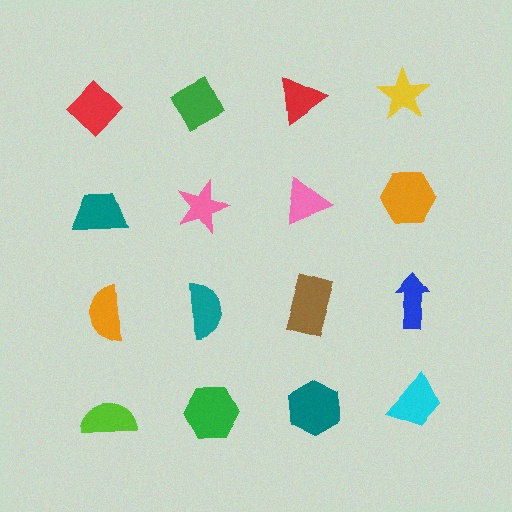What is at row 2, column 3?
A pink triangle.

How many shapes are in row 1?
4 shapes.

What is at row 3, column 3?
A brown rectangle.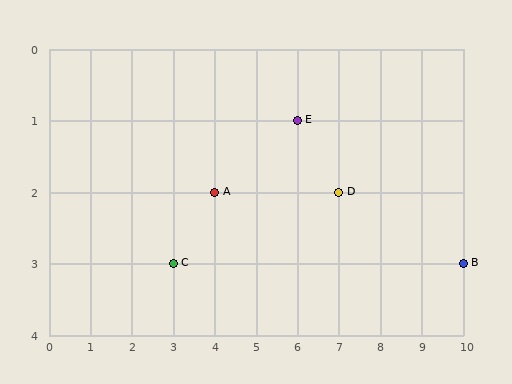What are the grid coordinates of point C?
Point C is at grid coordinates (3, 3).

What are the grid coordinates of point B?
Point B is at grid coordinates (10, 3).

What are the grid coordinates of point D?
Point D is at grid coordinates (7, 2).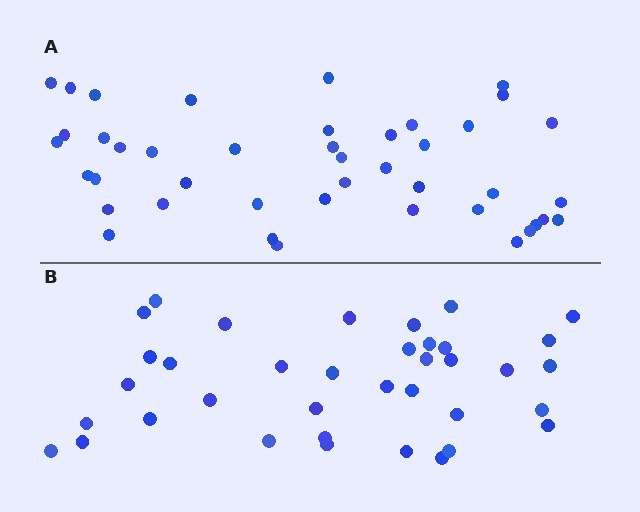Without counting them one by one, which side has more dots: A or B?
Region A (the top region) has more dots.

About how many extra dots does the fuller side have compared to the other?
Region A has about 6 more dots than region B.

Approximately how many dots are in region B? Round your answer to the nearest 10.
About 40 dots. (The exact count is 37, which rounds to 40.)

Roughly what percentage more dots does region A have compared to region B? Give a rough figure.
About 15% more.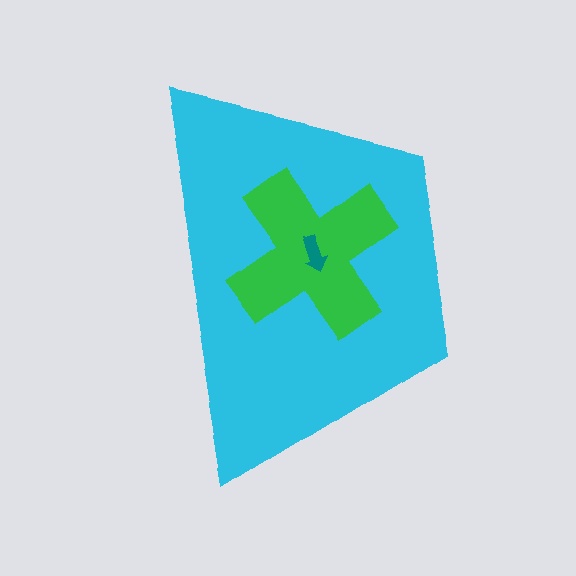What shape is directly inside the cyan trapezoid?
The green cross.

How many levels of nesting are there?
3.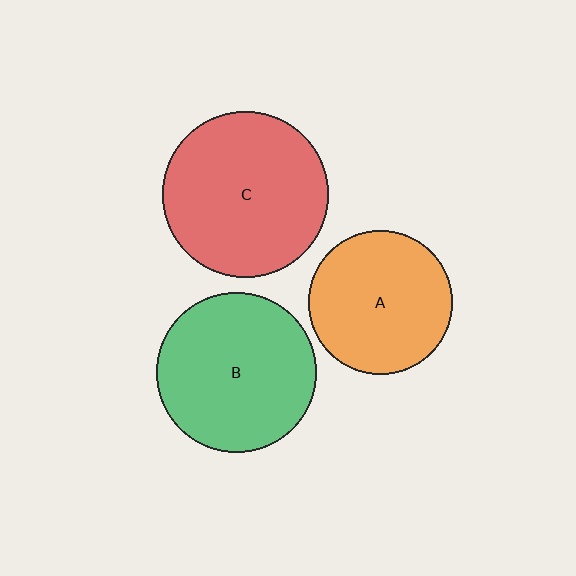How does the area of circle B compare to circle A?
Approximately 1.2 times.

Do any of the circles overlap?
No, none of the circles overlap.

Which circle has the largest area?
Circle C (red).